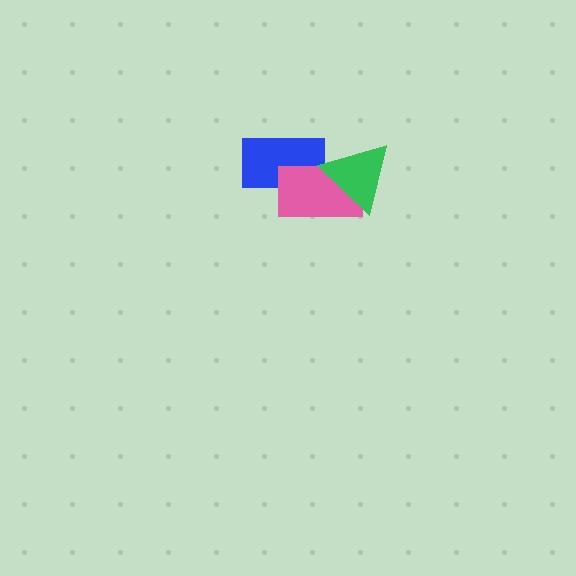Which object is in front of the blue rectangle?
The pink rectangle is in front of the blue rectangle.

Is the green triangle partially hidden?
No, no other shape covers it.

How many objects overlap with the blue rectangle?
1 object overlaps with the blue rectangle.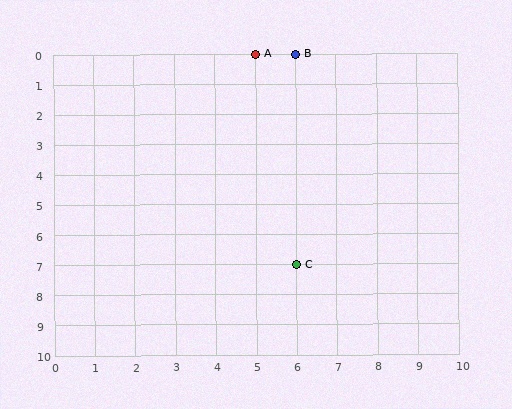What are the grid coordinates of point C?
Point C is at grid coordinates (6, 7).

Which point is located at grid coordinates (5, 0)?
Point A is at (5, 0).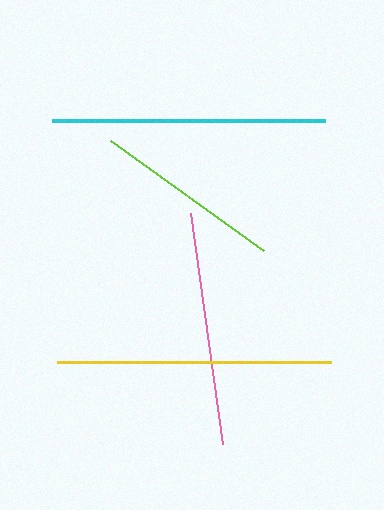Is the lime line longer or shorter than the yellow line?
The yellow line is longer than the lime line.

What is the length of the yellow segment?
The yellow segment is approximately 274 pixels long.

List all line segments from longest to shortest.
From longest to shortest: yellow, cyan, pink, lime.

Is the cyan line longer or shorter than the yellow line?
The yellow line is longer than the cyan line.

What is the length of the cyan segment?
The cyan segment is approximately 272 pixels long.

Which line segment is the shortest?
The lime line is the shortest at approximately 189 pixels.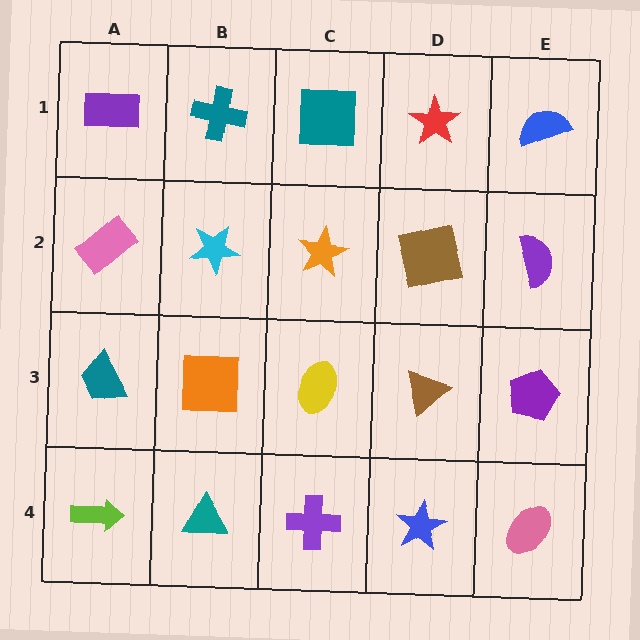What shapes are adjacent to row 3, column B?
A cyan star (row 2, column B), a teal triangle (row 4, column B), a teal trapezoid (row 3, column A), a yellow ellipse (row 3, column C).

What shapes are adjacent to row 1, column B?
A cyan star (row 2, column B), a purple rectangle (row 1, column A), a teal square (row 1, column C).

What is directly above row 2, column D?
A red star.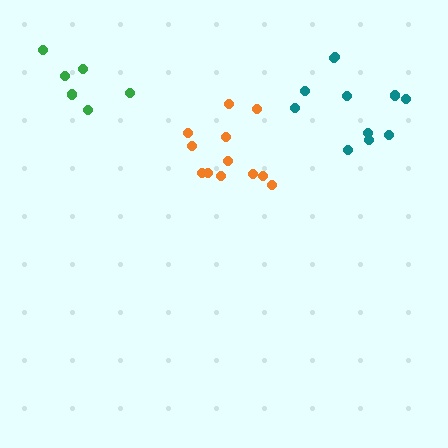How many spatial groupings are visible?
There are 3 spatial groupings.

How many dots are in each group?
Group 1: 12 dots, Group 2: 6 dots, Group 3: 11 dots (29 total).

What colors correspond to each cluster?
The clusters are colored: orange, green, teal.